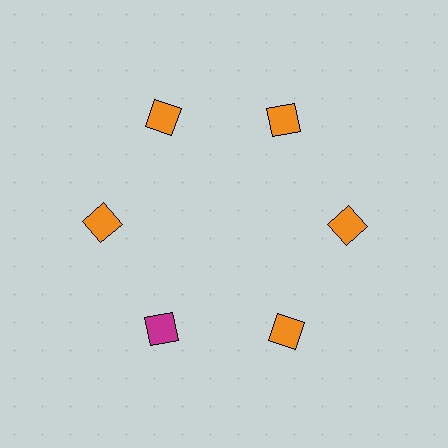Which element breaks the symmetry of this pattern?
The magenta diamond at roughly the 7 o'clock position breaks the symmetry. All other shapes are orange diamonds.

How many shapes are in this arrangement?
There are 6 shapes arranged in a ring pattern.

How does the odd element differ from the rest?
It has a different color: magenta instead of orange.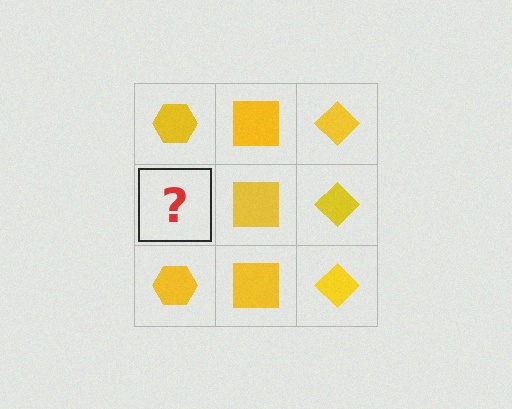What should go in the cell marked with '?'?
The missing cell should contain a yellow hexagon.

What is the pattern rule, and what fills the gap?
The rule is that each column has a consistent shape. The gap should be filled with a yellow hexagon.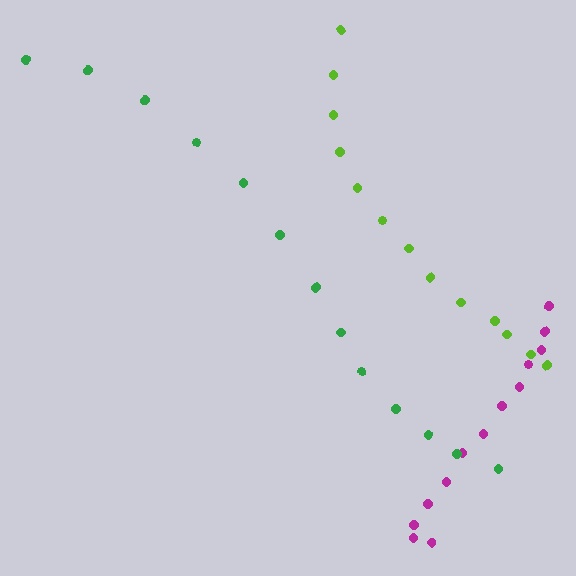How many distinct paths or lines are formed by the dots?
There are 3 distinct paths.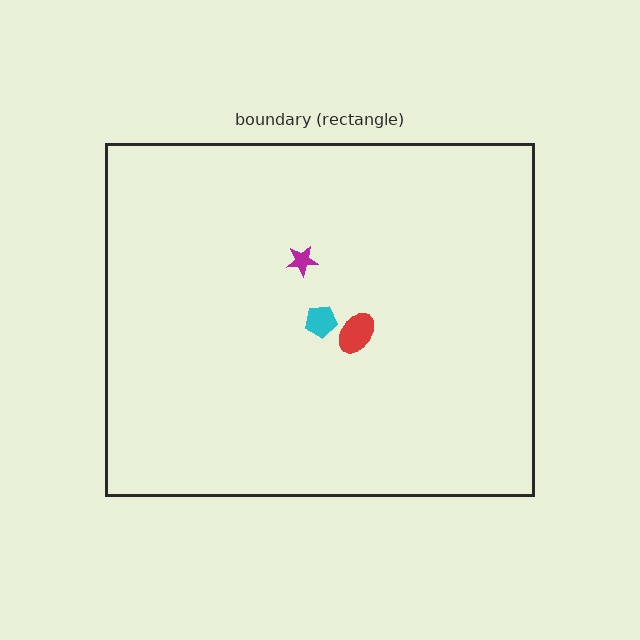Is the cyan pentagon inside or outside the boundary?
Inside.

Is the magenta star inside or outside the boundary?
Inside.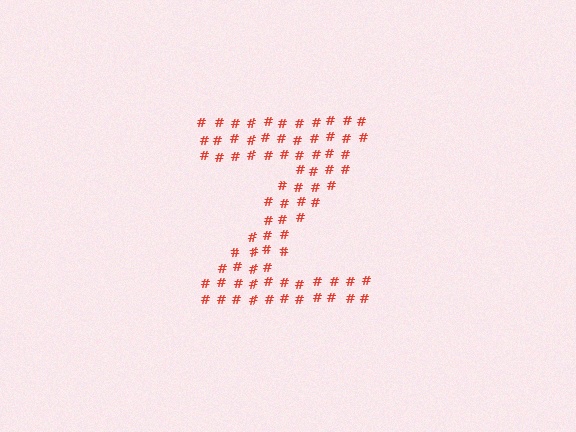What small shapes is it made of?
It is made of small hash symbols.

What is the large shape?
The large shape is the letter Z.